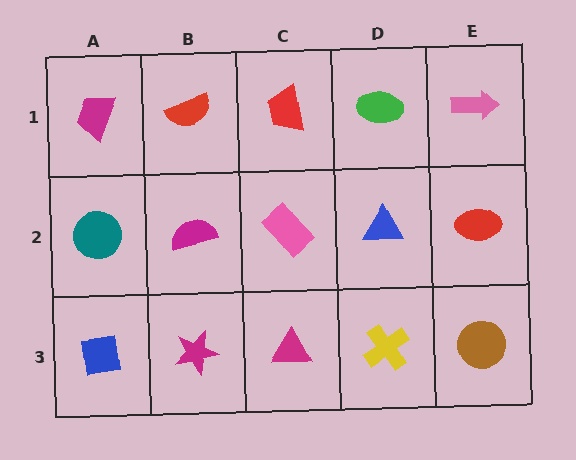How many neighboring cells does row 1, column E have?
2.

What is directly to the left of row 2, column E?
A blue triangle.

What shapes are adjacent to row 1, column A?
A teal circle (row 2, column A), a red semicircle (row 1, column B).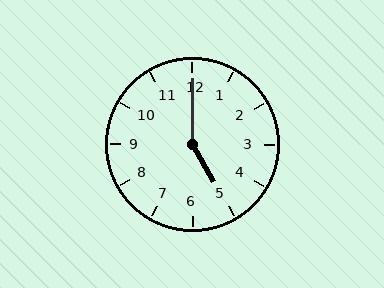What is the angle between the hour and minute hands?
Approximately 150 degrees.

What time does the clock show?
5:00.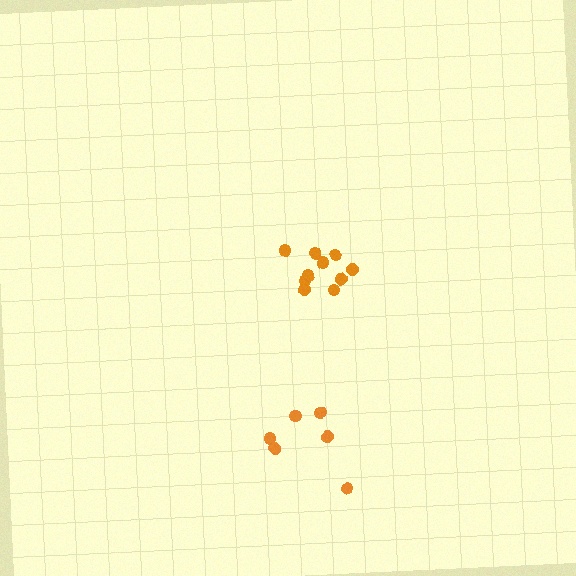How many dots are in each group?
Group 1: 6 dots, Group 2: 10 dots (16 total).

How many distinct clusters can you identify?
There are 2 distinct clusters.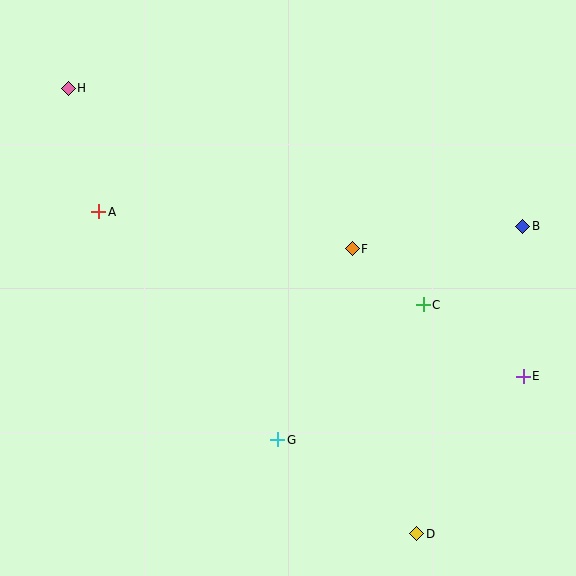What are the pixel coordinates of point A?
Point A is at (99, 212).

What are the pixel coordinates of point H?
Point H is at (68, 88).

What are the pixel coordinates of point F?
Point F is at (352, 249).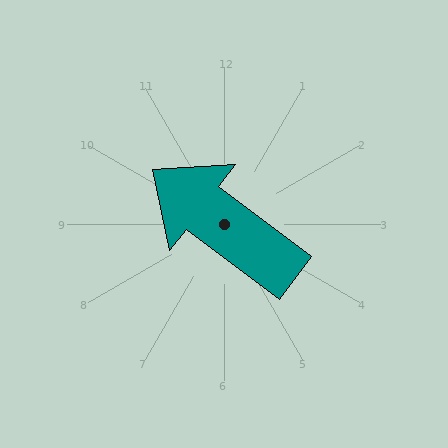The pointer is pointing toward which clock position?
Roughly 10 o'clock.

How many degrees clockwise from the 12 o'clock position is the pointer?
Approximately 307 degrees.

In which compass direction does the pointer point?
Northwest.